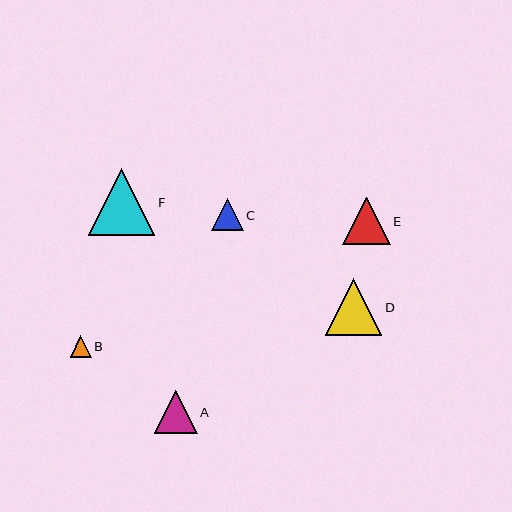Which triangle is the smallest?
Triangle B is the smallest with a size of approximately 21 pixels.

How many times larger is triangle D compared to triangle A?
Triangle D is approximately 1.3 times the size of triangle A.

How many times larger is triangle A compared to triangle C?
Triangle A is approximately 1.3 times the size of triangle C.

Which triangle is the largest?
Triangle F is the largest with a size of approximately 66 pixels.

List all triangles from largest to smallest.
From largest to smallest: F, D, E, A, C, B.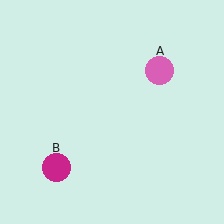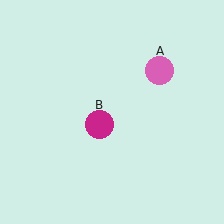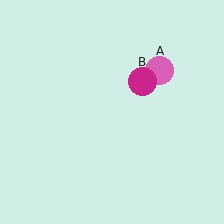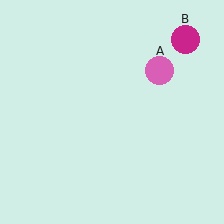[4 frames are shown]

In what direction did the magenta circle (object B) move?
The magenta circle (object B) moved up and to the right.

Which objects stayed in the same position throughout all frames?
Pink circle (object A) remained stationary.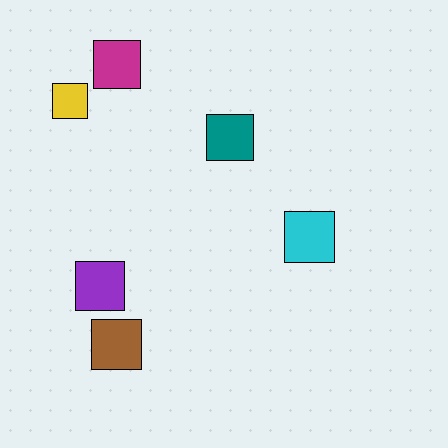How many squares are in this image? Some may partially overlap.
There are 6 squares.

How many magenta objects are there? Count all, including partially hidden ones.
There is 1 magenta object.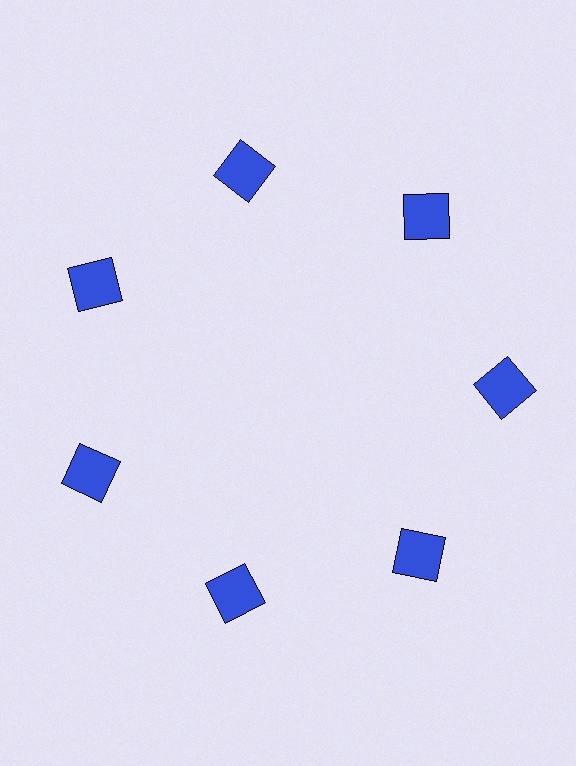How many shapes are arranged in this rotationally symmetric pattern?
There are 7 shapes, arranged in 7 groups of 1.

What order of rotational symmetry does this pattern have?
This pattern has 7-fold rotational symmetry.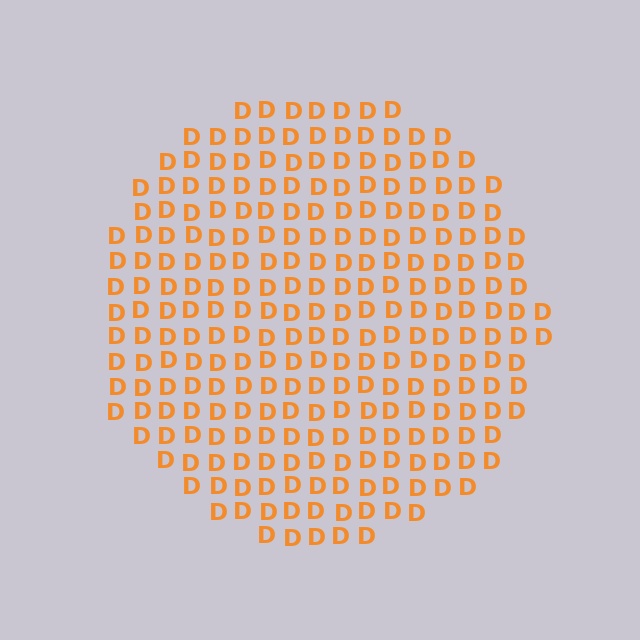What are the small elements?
The small elements are letter D's.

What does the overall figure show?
The overall figure shows a circle.